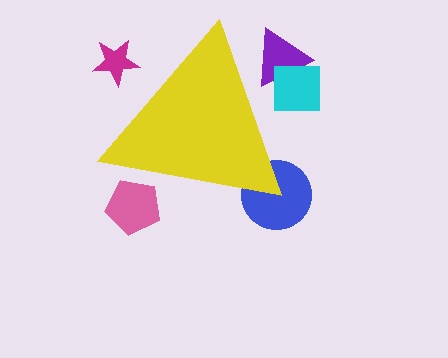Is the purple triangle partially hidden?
Yes, the purple triangle is partially hidden behind the yellow triangle.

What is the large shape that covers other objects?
A yellow triangle.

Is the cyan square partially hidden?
Yes, the cyan square is partially hidden behind the yellow triangle.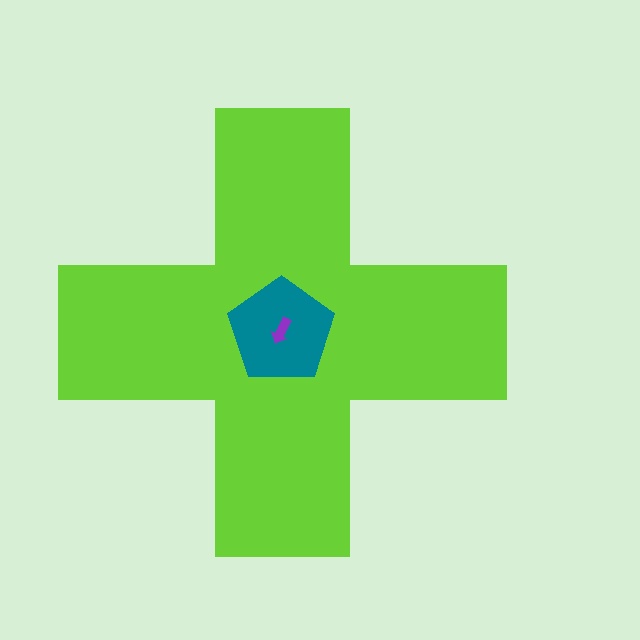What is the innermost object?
The purple arrow.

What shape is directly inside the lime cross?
The teal pentagon.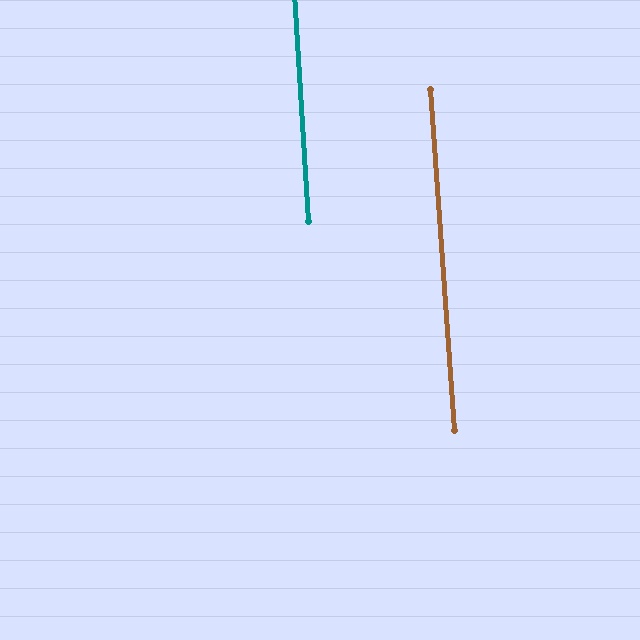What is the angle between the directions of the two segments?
Approximately 0 degrees.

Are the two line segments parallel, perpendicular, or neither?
Parallel — their directions differ by only 0.3°.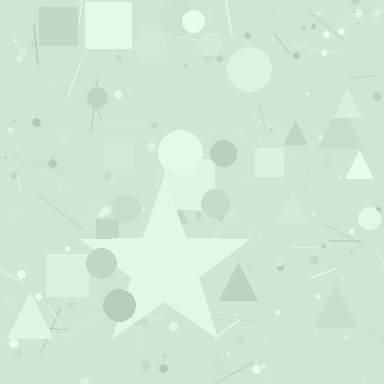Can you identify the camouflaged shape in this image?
The camouflaged shape is a star.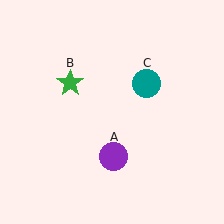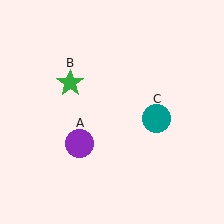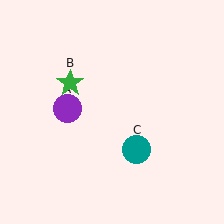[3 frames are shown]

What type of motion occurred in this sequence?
The purple circle (object A), teal circle (object C) rotated clockwise around the center of the scene.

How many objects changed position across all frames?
2 objects changed position: purple circle (object A), teal circle (object C).